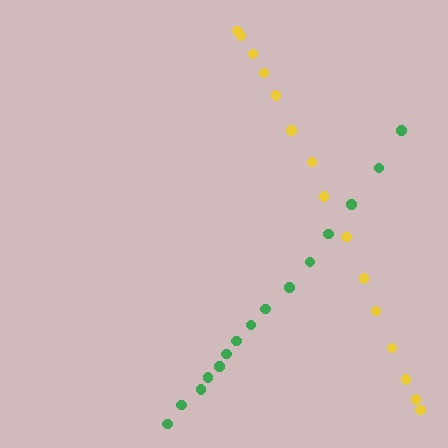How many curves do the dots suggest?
There are 2 distinct paths.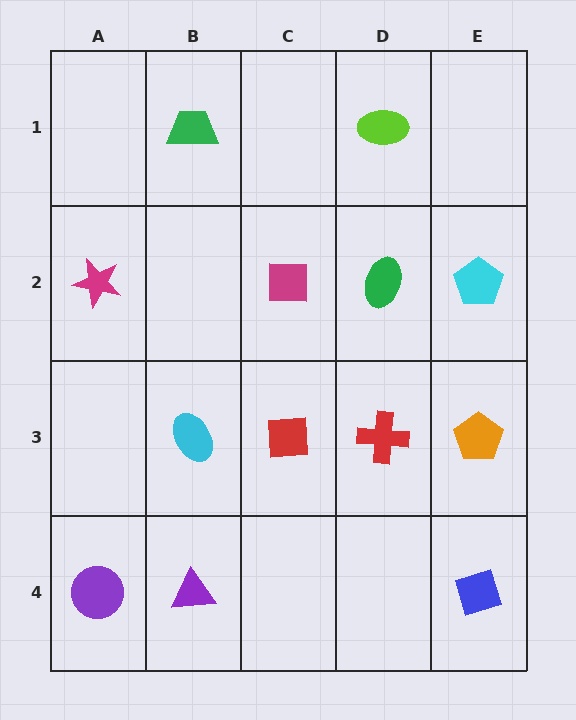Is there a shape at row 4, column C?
No, that cell is empty.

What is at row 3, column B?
A cyan ellipse.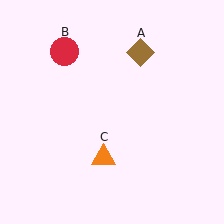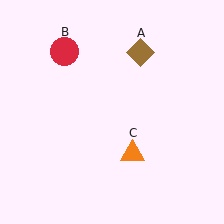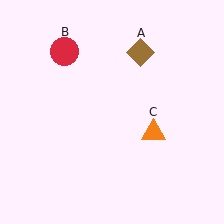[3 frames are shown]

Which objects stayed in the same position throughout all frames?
Brown diamond (object A) and red circle (object B) remained stationary.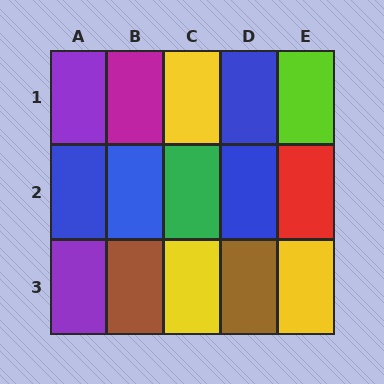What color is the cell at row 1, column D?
Blue.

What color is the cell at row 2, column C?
Green.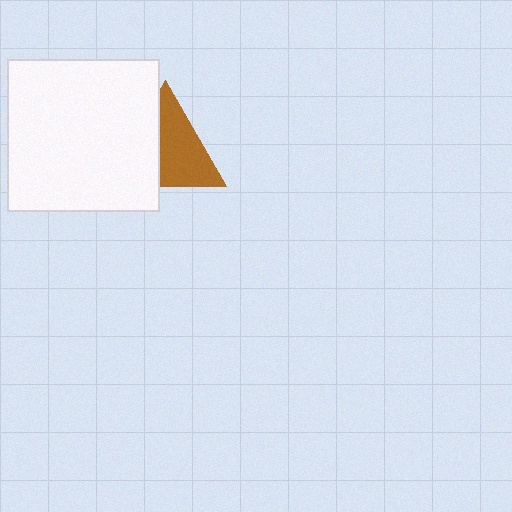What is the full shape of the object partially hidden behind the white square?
The partially hidden object is a brown triangle.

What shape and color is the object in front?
The object in front is a white square.